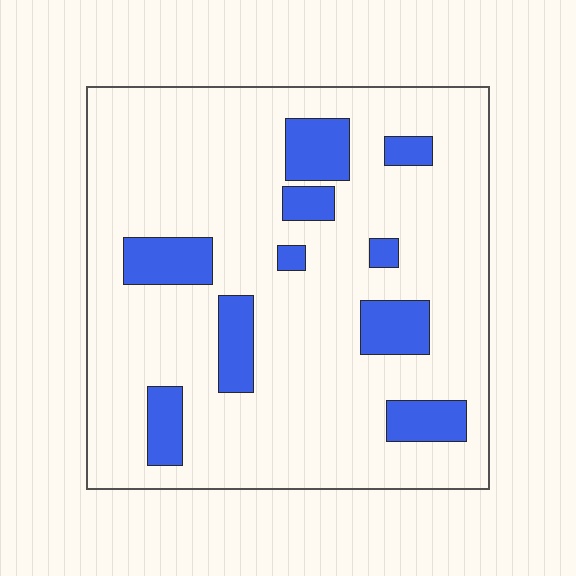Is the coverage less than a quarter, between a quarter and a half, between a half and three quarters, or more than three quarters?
Less than a quarter.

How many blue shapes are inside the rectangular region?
10.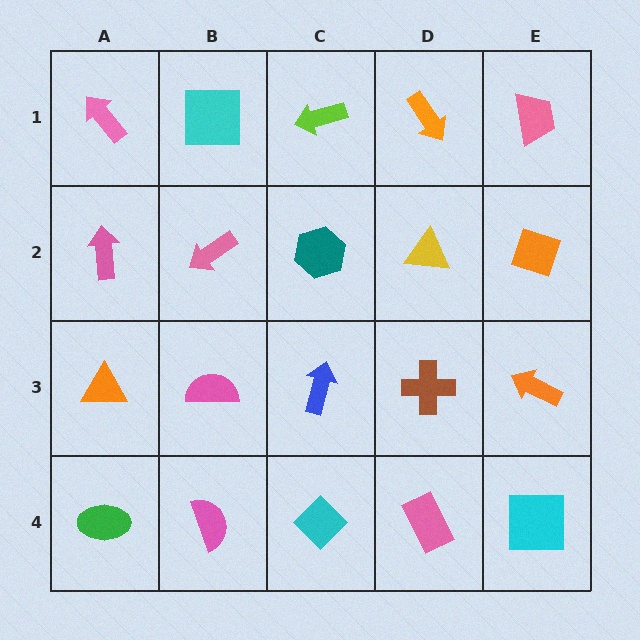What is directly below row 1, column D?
A yellow triangle.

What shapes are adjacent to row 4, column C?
A blue arrow (row 3, column C), a pink semicircle (row 4, column B), a pink rectangle (row 4, column D).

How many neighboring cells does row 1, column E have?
2.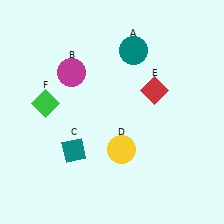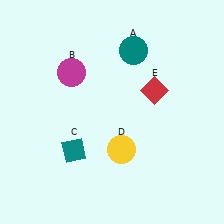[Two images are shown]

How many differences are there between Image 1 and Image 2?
There is 1 difference between the two images.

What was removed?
The green diamond (F) was removed in Image 2.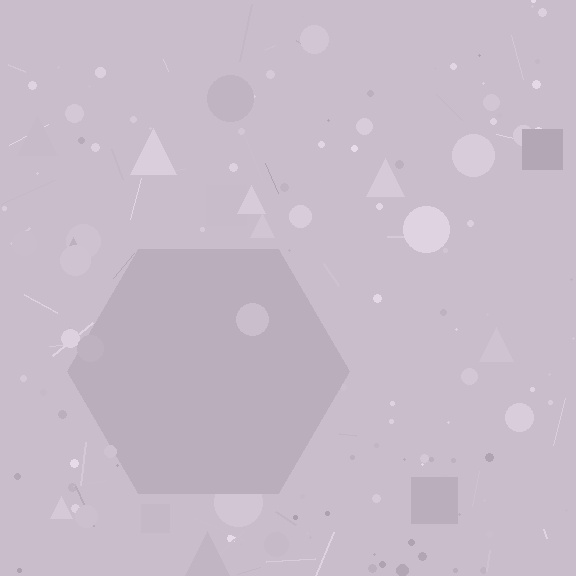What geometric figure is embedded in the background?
A hexagon is embedded in the background.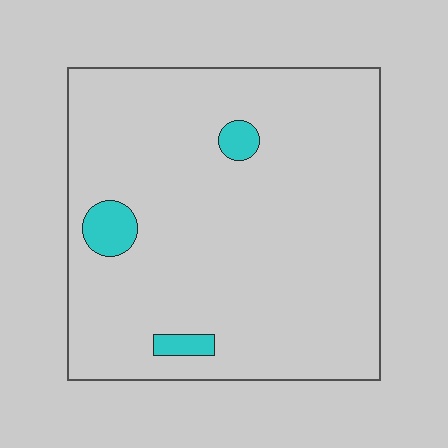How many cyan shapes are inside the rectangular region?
3.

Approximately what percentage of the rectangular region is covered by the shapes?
Approximately 5%.